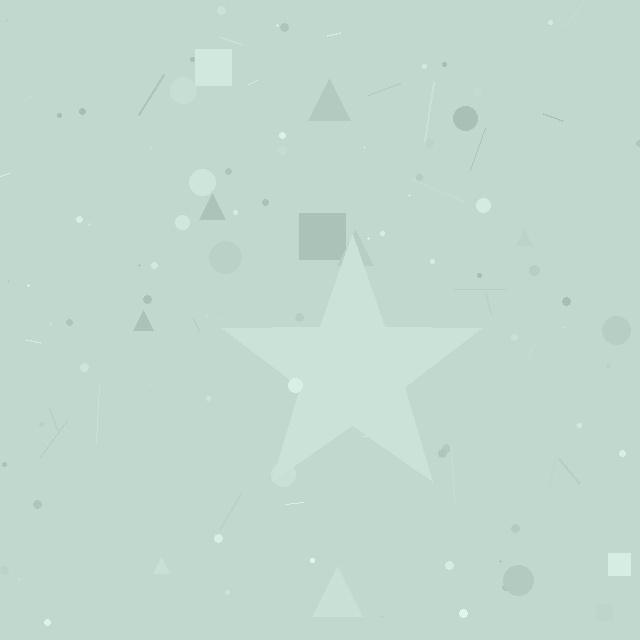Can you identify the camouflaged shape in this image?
The camouflaged shape is a star.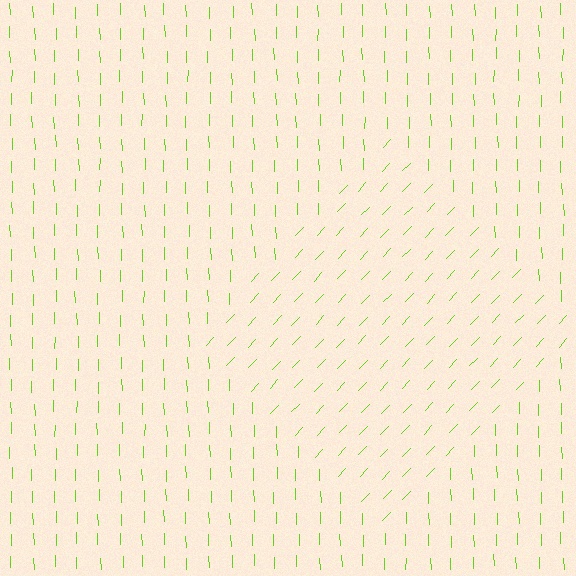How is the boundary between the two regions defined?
The boundary is defined purely by a change in line orientation (approximately 45 degrees difference). All lines are the same color and thickness.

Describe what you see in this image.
The image is filled with small lime line segments. A diamond region in the image has lines oriented differently from the surrounding lines, creating a visible texture boundary.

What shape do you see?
I see a diamond.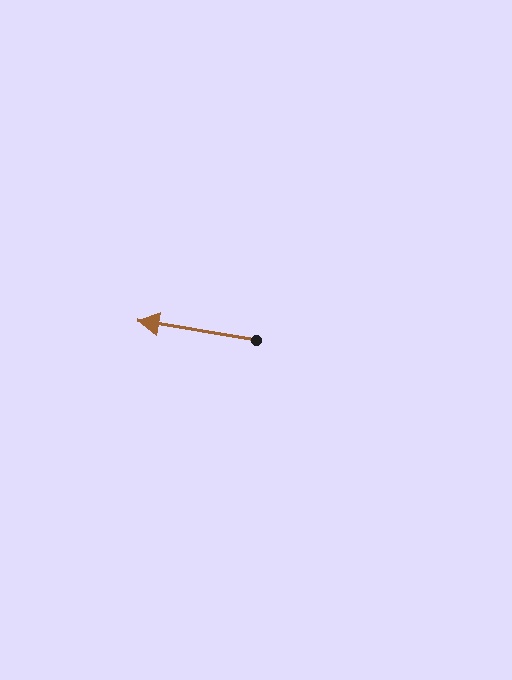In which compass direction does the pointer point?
West.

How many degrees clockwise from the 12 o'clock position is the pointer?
Approximately 279 degrees.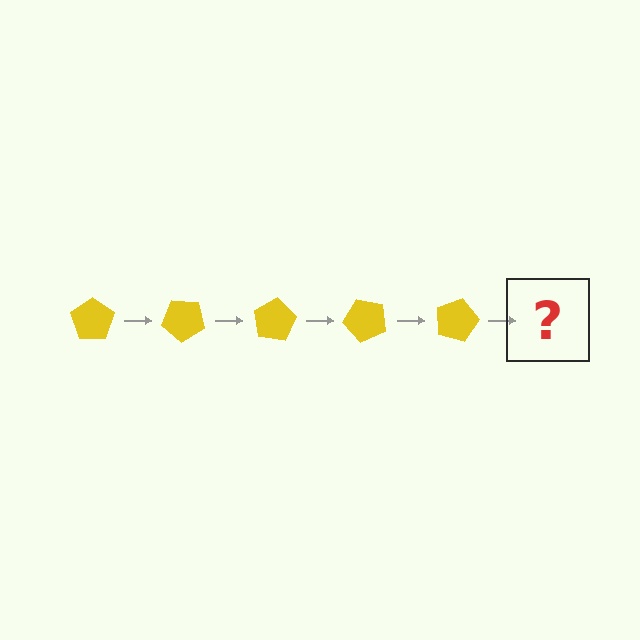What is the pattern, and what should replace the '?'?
The pattern is that the pentagon rotates 40 degrees each step. The '?' should be a yellow pentagon rotated 200 degrees.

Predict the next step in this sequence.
The next step is a yellow pentagon rotated 200 degrees.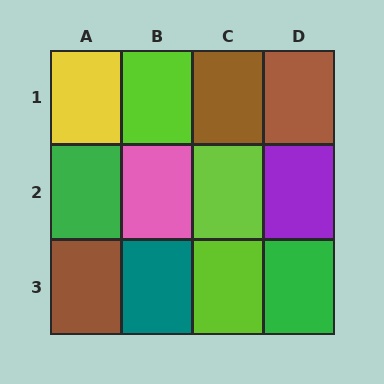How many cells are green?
2 cells are green.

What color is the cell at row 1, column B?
Lime.